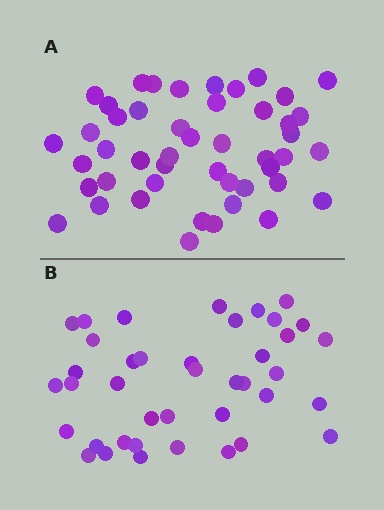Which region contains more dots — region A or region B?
Region A (the top region) has more dots.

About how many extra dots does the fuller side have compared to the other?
Region A has roughly 8 or so more dots than region B.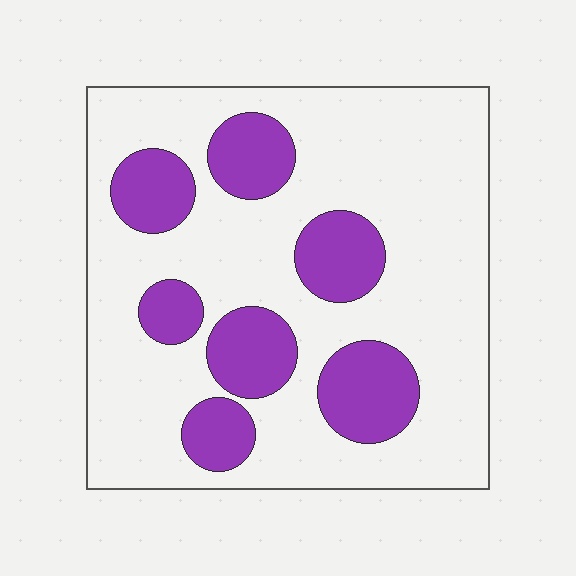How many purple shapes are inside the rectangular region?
7.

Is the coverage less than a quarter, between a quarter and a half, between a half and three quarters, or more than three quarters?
Between a quarter and a half.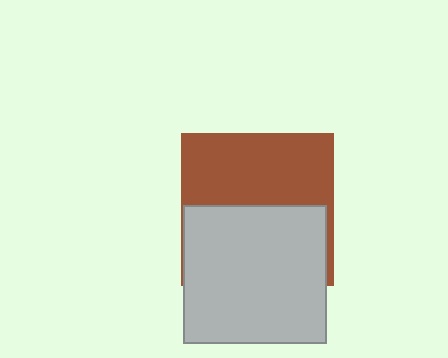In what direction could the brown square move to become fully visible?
The brown square could move up. That would shift it out from behind the light gray rectangle entirely.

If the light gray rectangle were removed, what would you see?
You would see the complete brown square.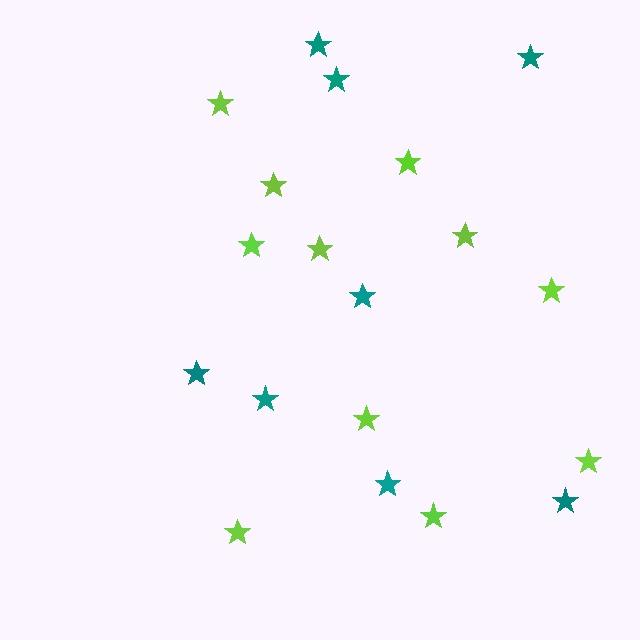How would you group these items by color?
There are 2 groups: one group of teal stars (8) and one group of lime stars (11).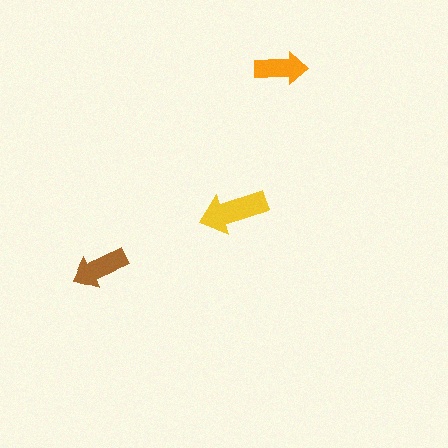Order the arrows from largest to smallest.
the yellow one, the brown one, the orange one.